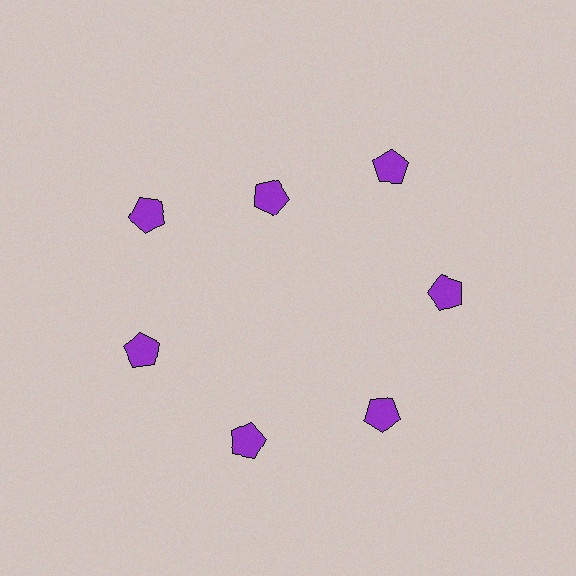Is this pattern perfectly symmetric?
No. The 7 purple pentagons are arranged in a ring, but one element near the 12 o'clock position is pulled inward toward the center, breaking the 7-fold rotational symmetry.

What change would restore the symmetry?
The symmetry would be restored by moving it outward, back onto the ring so that all 7 pentagons sit at equal angles and equal distance from the center.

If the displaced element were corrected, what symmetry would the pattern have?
It would have 7-fold rotational symmetry — the pattern would map onto itself every 51 degrees.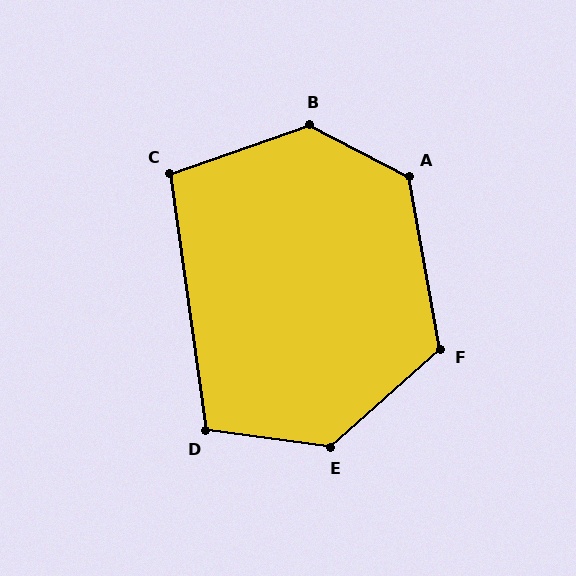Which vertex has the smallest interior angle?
C, at approximately 101 degrees.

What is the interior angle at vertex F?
Approximately 121 degrees (obtuse).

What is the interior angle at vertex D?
Approximately 106 degrees (obtuse).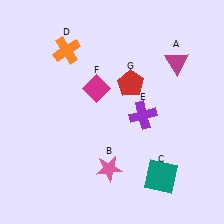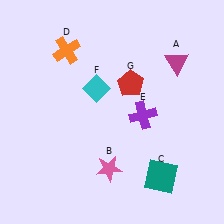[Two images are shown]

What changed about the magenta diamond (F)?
In Image 1, F is magenta. In Image 2, it changed to cyan.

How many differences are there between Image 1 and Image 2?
There is 1 difference between the two images.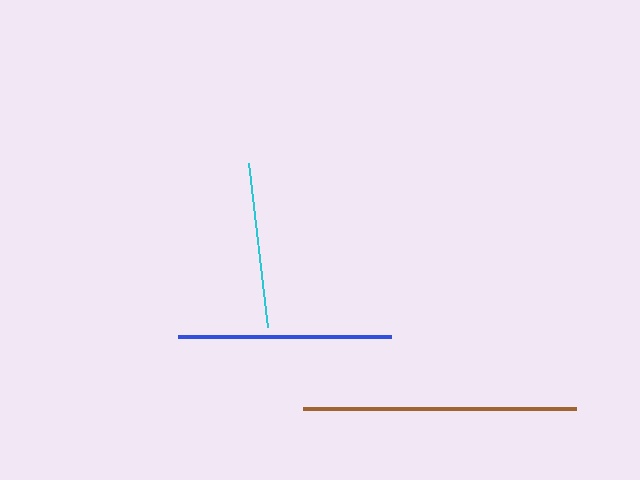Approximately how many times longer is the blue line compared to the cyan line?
The blue line is approximately 1.3 times the length of the cyan line.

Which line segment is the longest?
The brown line is the longest at approximately 272 pixels.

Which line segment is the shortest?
The cyan line is the shortest at approximately 165 pixels.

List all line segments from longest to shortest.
From longest to shortest: brown, blue, cyan.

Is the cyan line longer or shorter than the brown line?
The brown line is longer than the cyan line.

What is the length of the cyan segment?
The cyan segment is approximately 165 pixels long.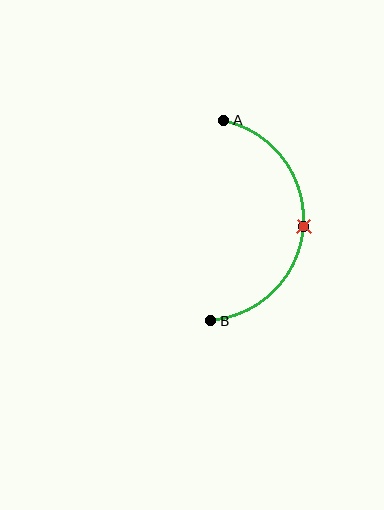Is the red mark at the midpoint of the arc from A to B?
Yes. The red mark lies on the arc at equal arc-length from both A and B — it is the arc midpoint.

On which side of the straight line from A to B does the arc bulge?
The arc bulges to the right of the straight line connecting A and B.